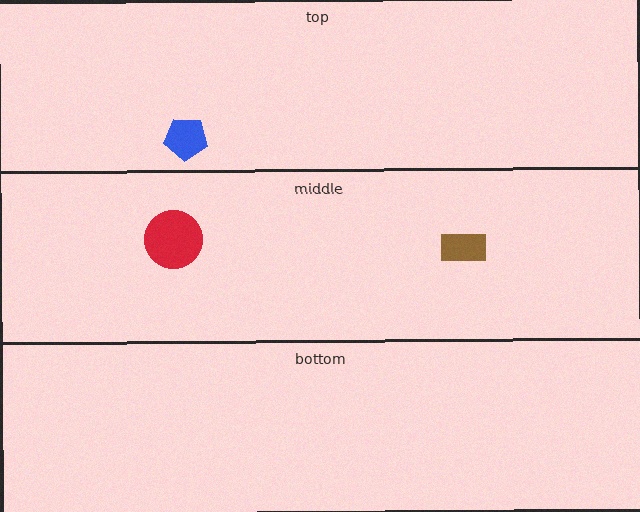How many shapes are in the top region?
1.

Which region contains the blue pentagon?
The top region.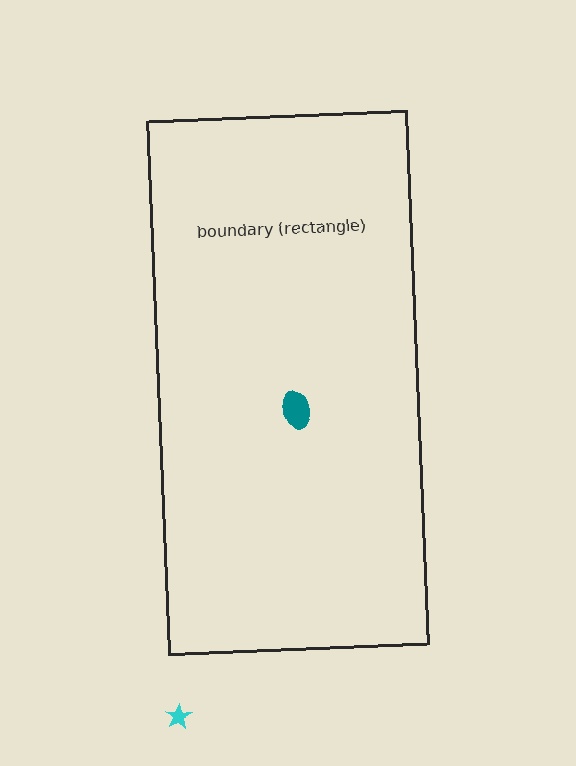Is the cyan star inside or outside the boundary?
Outside.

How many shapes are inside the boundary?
1 inside, 1 outside.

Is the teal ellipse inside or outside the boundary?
Inside.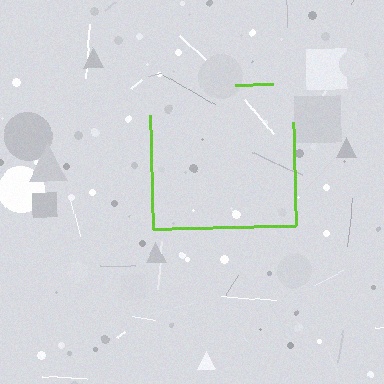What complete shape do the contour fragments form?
The contour fragments form a square.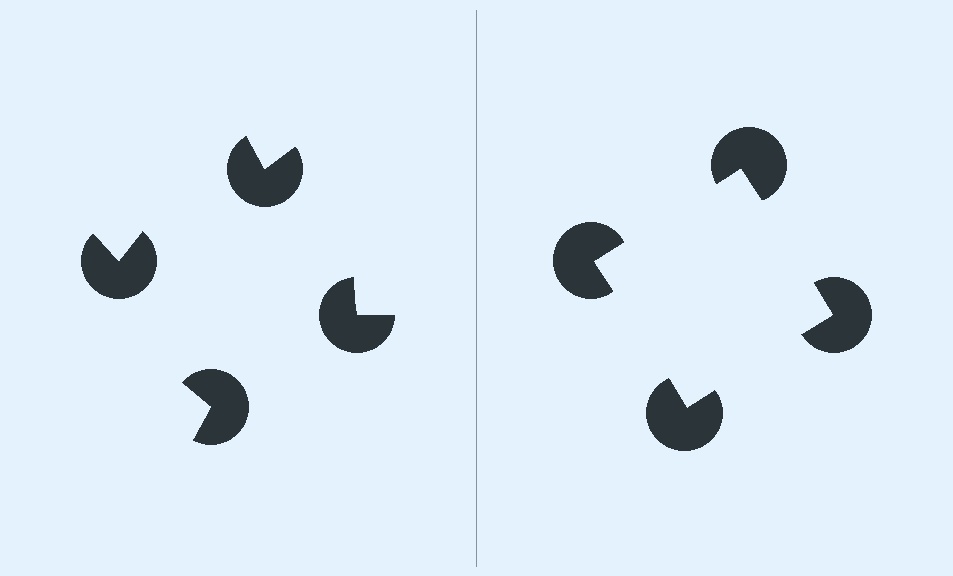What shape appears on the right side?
An illusory square.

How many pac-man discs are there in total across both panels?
8 — 4 on each side.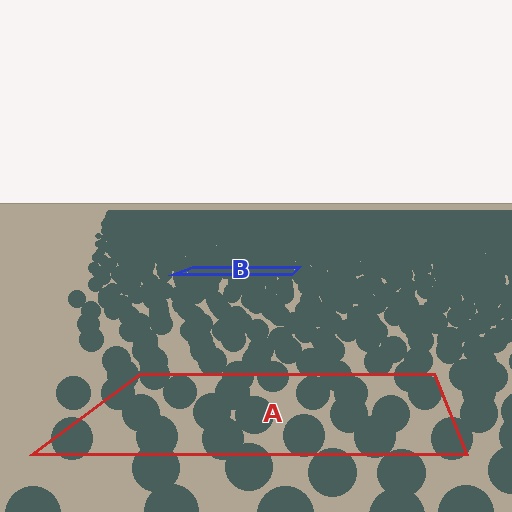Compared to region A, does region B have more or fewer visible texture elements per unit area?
Region B has more texture elements per unit area — they are packed more densely because it is farther away.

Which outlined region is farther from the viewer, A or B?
Region B is farther from the viewer — the texture elements inside it appear smaller and more densely packed.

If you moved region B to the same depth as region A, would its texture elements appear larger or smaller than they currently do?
They would appear larger. At a closer depth, the same texture elements are projected at a bigger on-screen size.